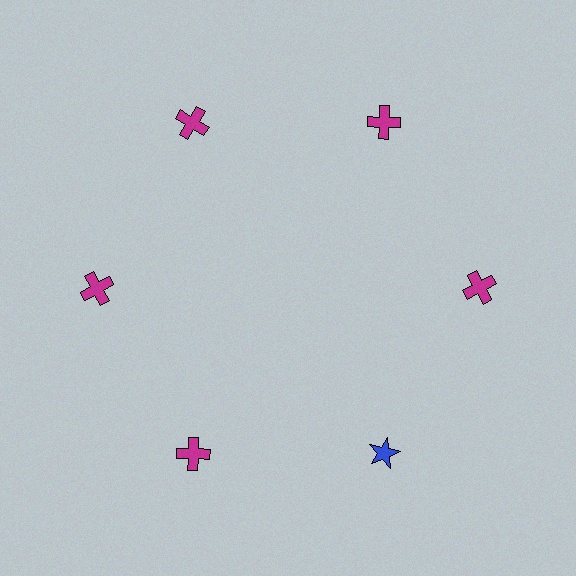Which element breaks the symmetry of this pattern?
The blue star at roughly the 5 o'clock position breaks the symmetry. All other shapes are magenta crosses.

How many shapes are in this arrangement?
There are 6 shapes arranged in a ring pattern.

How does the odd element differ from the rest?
It differs in both color (blue instead of magenta) and shape (star instead of cross).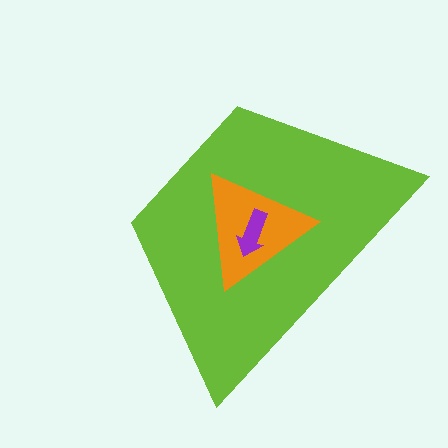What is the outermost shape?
The lime trapezoid.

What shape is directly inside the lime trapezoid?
The orange triangle.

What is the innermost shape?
The purple arrow.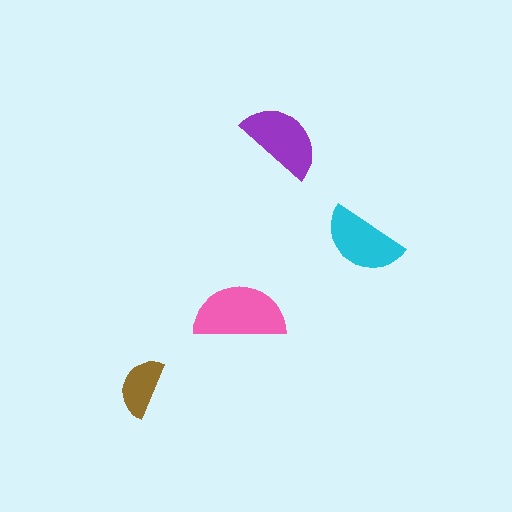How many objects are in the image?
There are 4 objects in the image.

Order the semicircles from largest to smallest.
the pink one, the purple one, the cyan one, the brown one.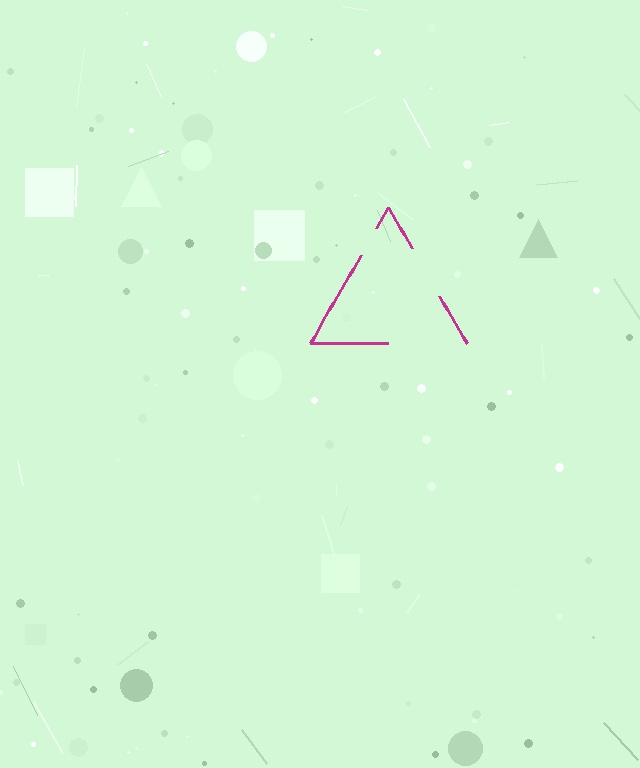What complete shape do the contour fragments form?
The contour fragments form a triangle.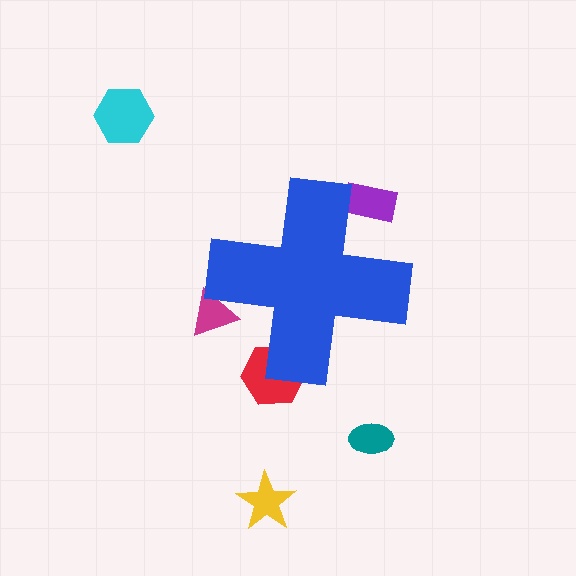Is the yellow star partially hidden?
No, the yellow star is fully visible.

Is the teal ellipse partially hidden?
No, the teal ellipse is fully visible.